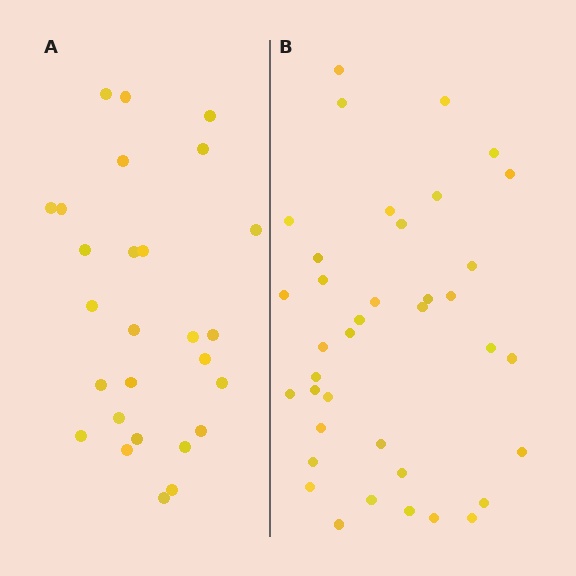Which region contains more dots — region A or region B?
Region B (the right region) has more dots.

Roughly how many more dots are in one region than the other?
Region B has roughly 12 or so more dots than region A.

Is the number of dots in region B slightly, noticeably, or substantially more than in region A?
Region B has noticeably more, but not dramatically so. The ratio is roughly 1.4 to 1.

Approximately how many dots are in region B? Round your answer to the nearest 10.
About 40 dots. (The exact count is 38, which rounds to 40.)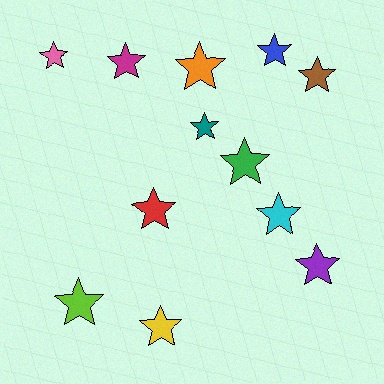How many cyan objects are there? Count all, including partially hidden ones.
There is 1 cyan object.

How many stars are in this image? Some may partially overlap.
There are 12 stars.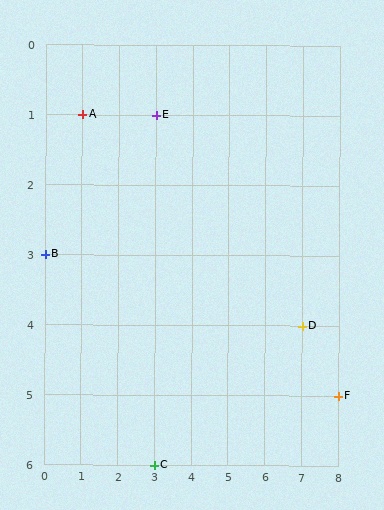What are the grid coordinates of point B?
Point B is at grid coordinates (0, 3).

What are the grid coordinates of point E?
Point E is at grid coordinates (3, 1).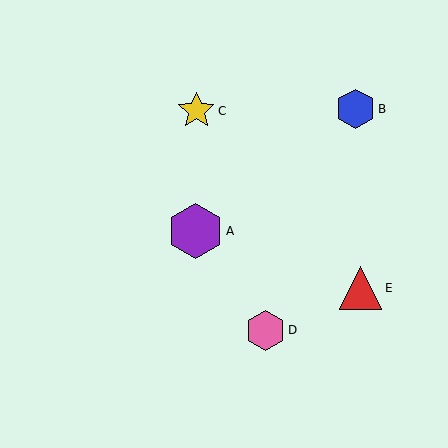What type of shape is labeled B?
Shape B is a blue hexagon.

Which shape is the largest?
The purple hexagon (labeled A) is the largest.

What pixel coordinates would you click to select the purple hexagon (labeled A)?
Click at (196, 231) to select the purple hexagon A.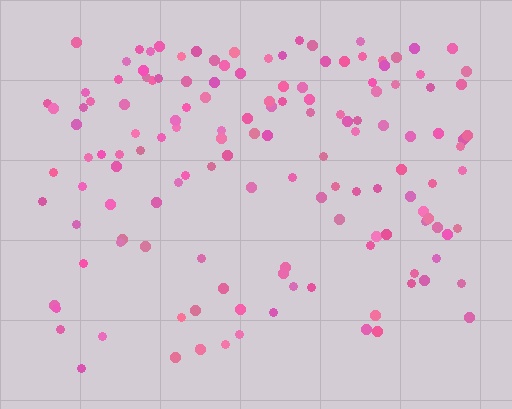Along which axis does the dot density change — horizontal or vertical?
Vertical.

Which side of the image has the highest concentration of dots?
The top.